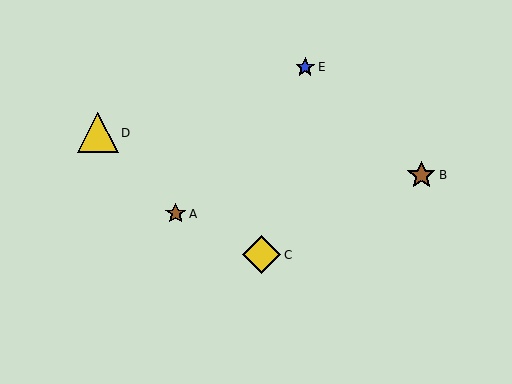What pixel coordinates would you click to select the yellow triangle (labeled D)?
Click at (98, 133) to select the yellow triangle D.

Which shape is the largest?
The yellow triangle (labeled D) is the largest.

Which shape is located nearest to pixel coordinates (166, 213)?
The brown star (labeled A) at (176, 214) is nearest to that location.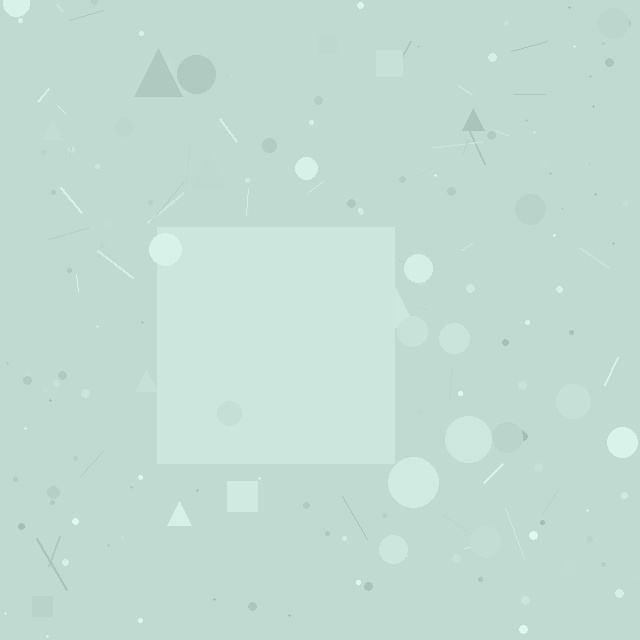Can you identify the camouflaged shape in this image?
The camouflaged shape is a square.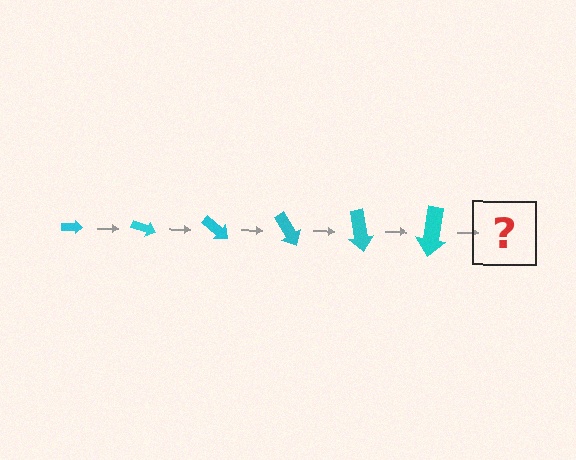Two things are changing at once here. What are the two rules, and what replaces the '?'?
The two rules are that the arrow grows larger each step and it rotates 20 degrees each step. The '?' should be an arrow, larger than the previous one and rotated 120 degrees from the start.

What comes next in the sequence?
The next element should be an arrow, larger than the previous one and rotated 120 degrees from the start.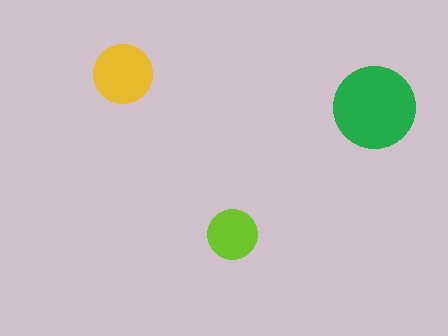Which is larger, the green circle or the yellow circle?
The green one.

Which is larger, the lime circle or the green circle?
The green one.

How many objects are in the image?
There are 3 objects in the image.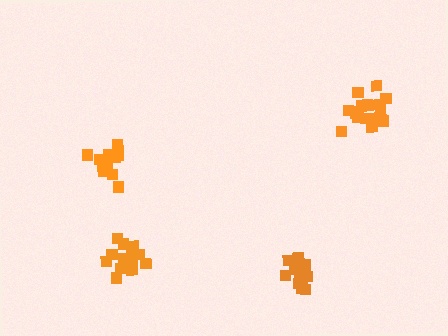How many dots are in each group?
Group 1: 18 dots, Group 2: 14 dots, Group 3: 20 dots, Group 4: 15 dots (67 total).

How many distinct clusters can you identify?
There are 4 distinct clusters.